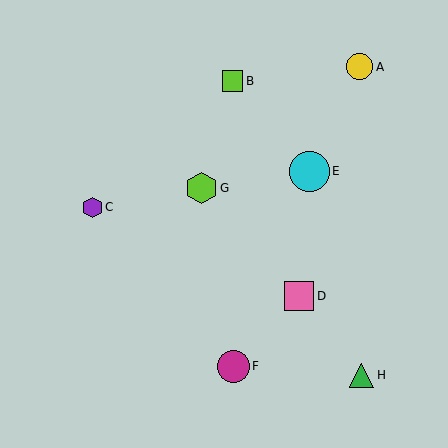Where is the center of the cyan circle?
The center of the cyan circle is at (310, 171).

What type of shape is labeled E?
Shape E is a cyan circle.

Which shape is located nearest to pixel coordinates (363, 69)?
The yellow circle (labeled A) at (360, 67) is nearest to that location.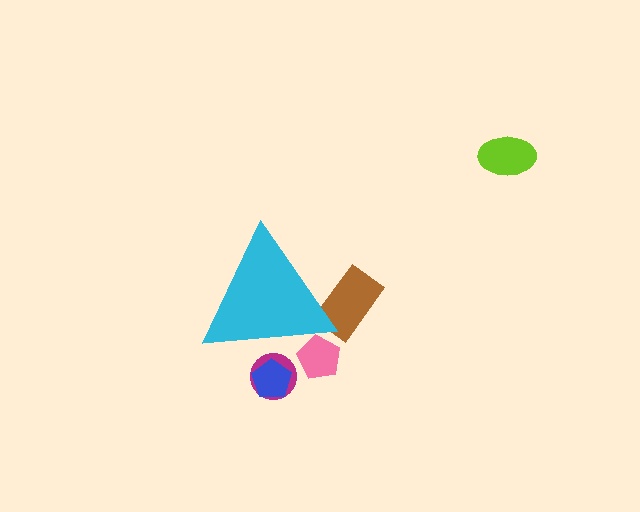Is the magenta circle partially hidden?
Yes, the magenta circle is partially hidden behind the cyan triangle.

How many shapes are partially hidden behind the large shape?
4 shapes are partially hidden.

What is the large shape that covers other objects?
A cyan triangle.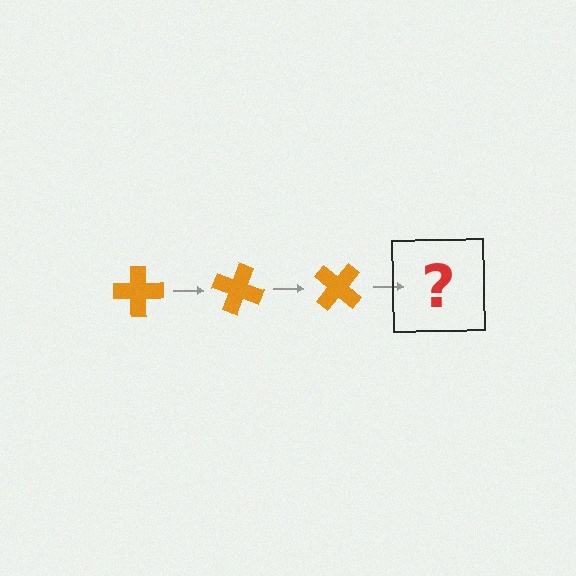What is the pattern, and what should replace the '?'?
The pattern is that the cross rotates 20 degrees each step. The '?' should be an orange cross rotated 60 degrees.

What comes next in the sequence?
The next element should be an orange cross rotated 60 degrees.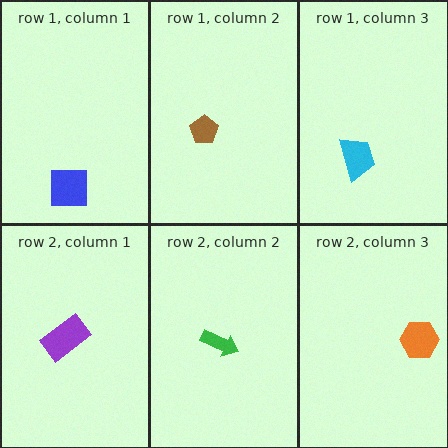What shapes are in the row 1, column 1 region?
The blue square.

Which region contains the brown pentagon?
The row 1, column 2 region.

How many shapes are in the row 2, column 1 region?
1.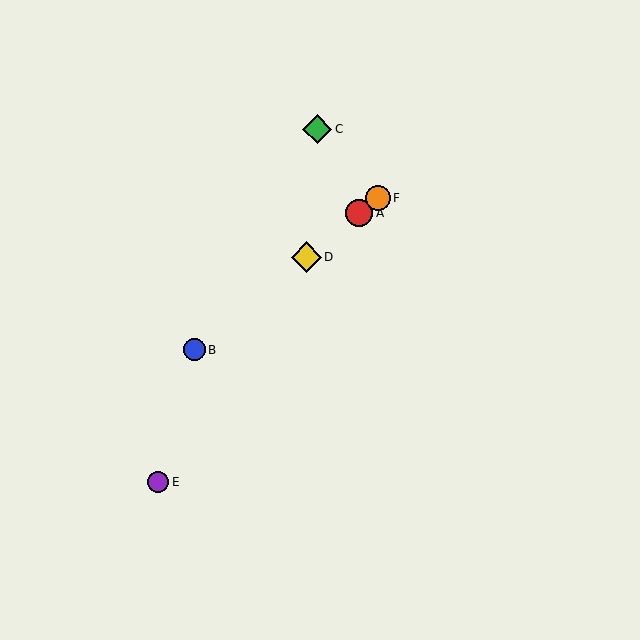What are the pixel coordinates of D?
Object D is at (306, 257).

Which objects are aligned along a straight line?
Objects A, B, D, F are aligned along a straight line.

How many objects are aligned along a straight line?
4 objects (A, B, D, F) are aligned along a straight line.